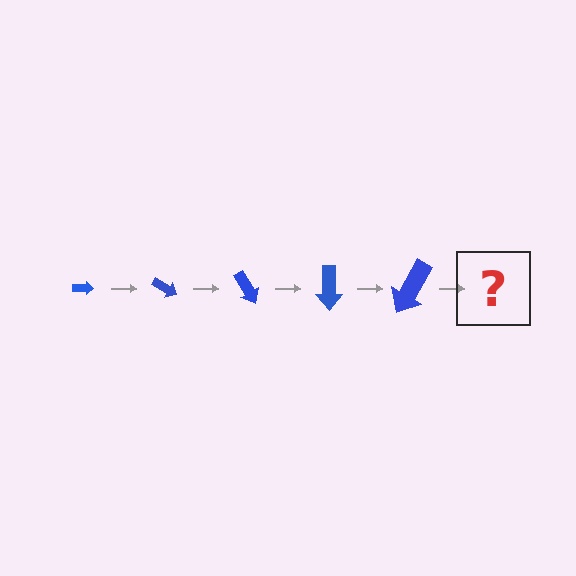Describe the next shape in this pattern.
It should be an arrow, larger than the previous one and rotated 150 degrees from the start.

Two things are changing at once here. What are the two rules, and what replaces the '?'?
The two rules are that the arrow grows larger each step and it rotates 30 degrees each step. The '?' should be an arrow, larger than the previous one and rotated 150 degrees from the start.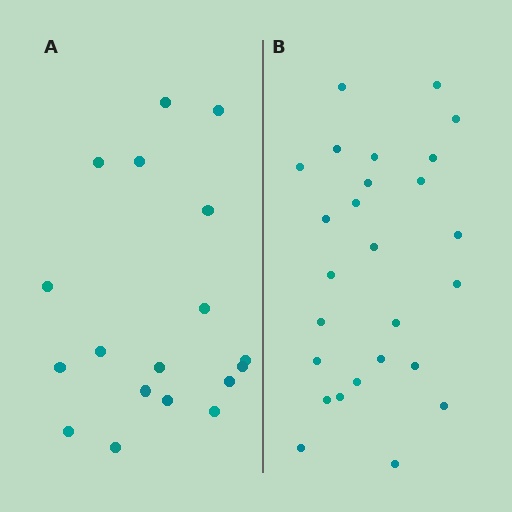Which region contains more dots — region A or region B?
Region B (the right region) has more dots.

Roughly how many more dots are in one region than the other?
Region B has roughly 8 or so more dots than region A.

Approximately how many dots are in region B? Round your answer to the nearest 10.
About 30 dots. (The exact count is 26, which rounds to 30.)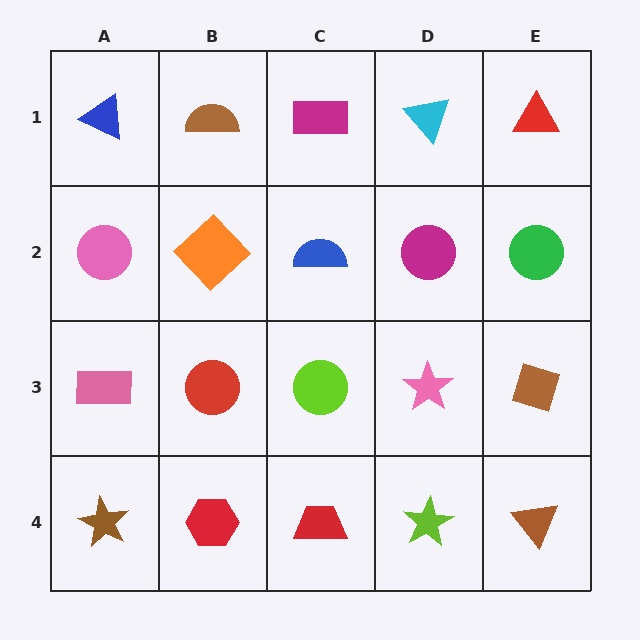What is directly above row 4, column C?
A lime circle.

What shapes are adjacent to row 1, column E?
A green circle (row 2, column E), a cyan triangle (row 1, column D).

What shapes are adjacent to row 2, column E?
A red triangle (row 1, column E), a brown diamond (row 3, column E), a magenta circle (row 2, column D).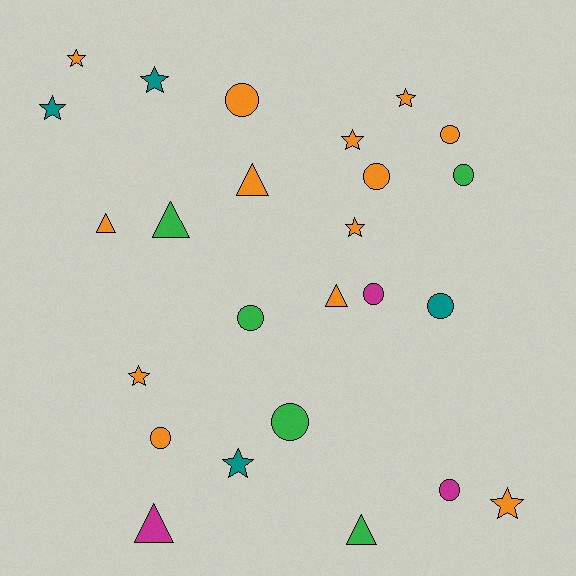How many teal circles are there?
There is 1 teal circle.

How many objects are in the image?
There are 25 objects.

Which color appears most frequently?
Orange, with 13 objects.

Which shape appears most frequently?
Circle, with 10 objects.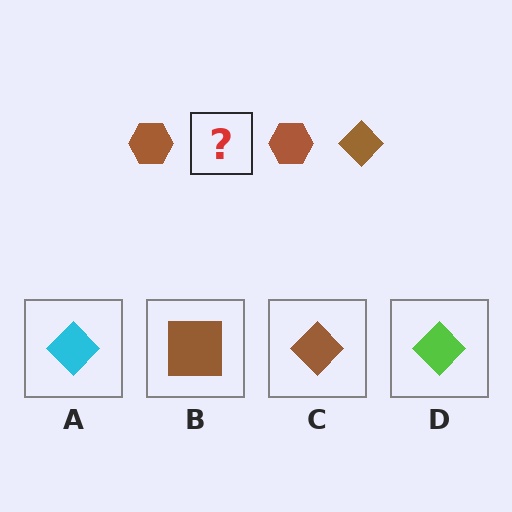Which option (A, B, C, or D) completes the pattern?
C.